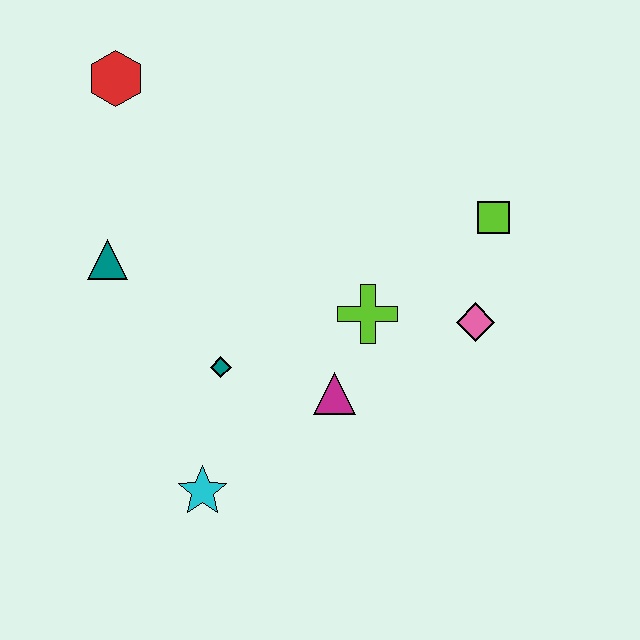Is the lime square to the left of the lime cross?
No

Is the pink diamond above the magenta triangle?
Yes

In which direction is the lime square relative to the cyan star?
The lime square is to the right of the cyan star.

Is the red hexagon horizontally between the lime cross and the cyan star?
No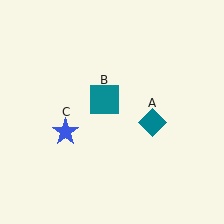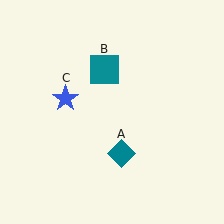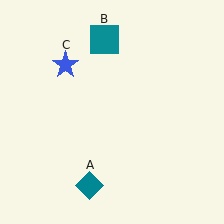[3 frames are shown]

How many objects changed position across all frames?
3 objects changed position: teal diamond (object A), teal square (object B), blue star (object C).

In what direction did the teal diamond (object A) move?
The teal diamond (object A) moved down and to the left.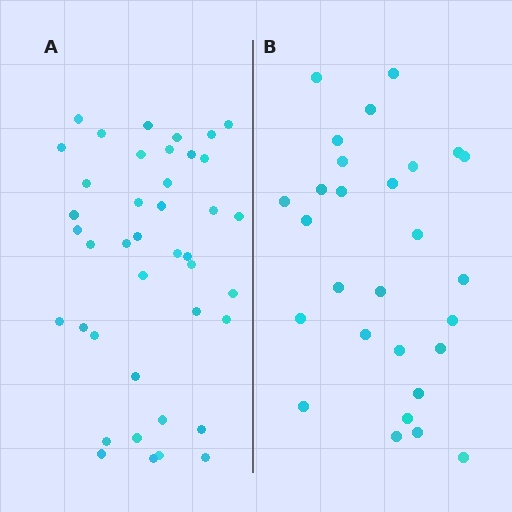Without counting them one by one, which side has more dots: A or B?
Region A (the left region) has more dots.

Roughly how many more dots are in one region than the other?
Region A has approximately 15 more dots than region B.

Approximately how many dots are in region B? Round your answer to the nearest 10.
About 30 dots. (The exact count is 28, which rounds to 30.)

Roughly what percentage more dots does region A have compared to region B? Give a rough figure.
About 45% more.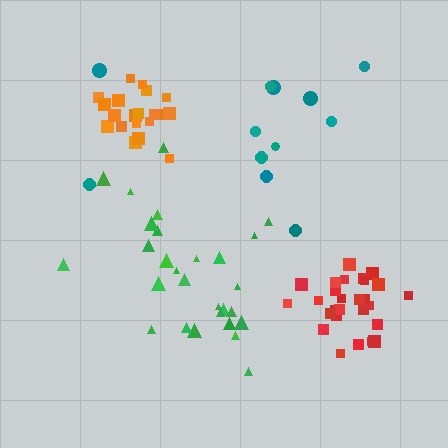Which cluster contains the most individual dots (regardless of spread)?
Green (28).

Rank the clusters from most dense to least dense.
orange, red, green, teal.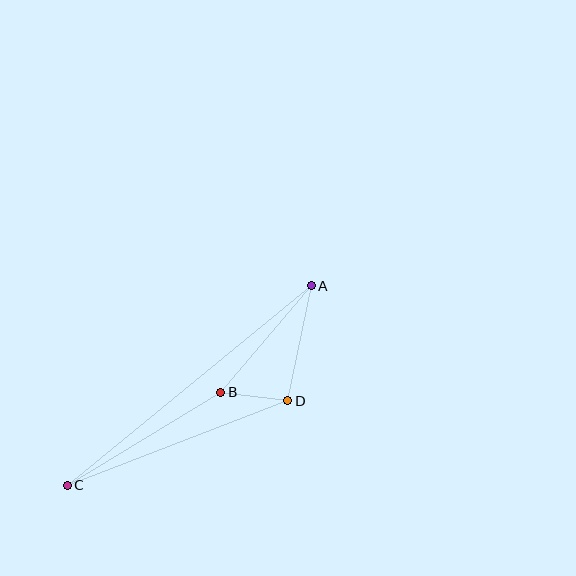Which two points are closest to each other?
Points B and D are closest to each other.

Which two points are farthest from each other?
Points A and C are farthest from each other.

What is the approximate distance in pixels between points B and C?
The distance between B and C is approximately 179 pixels.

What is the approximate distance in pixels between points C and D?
The distance between C and D is approximately 236 pixels.